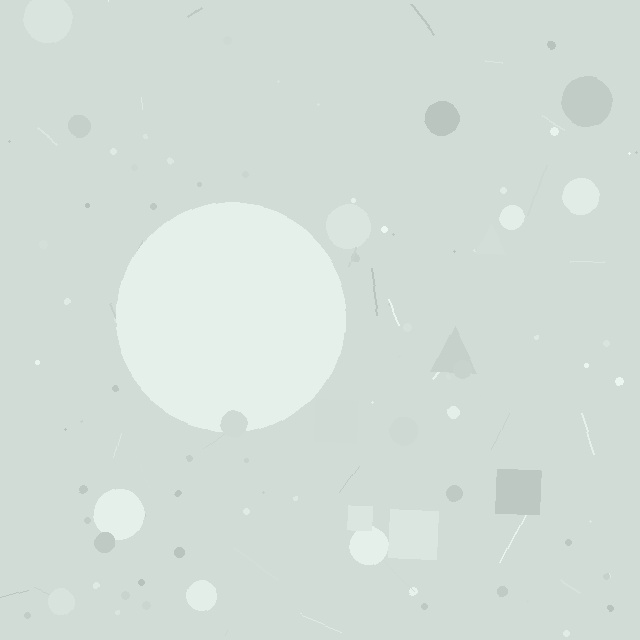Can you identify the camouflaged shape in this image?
The camouflaged shape is a circle.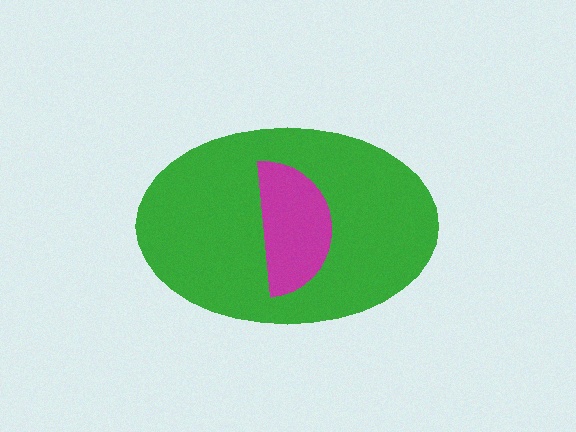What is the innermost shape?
The magenta semicircle.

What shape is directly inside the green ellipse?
The magenta semicircle.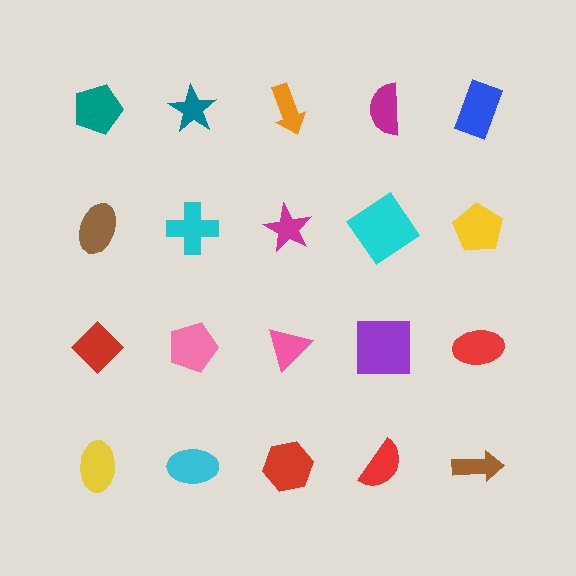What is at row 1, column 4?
A magenta semicircle.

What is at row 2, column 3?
A magenta star.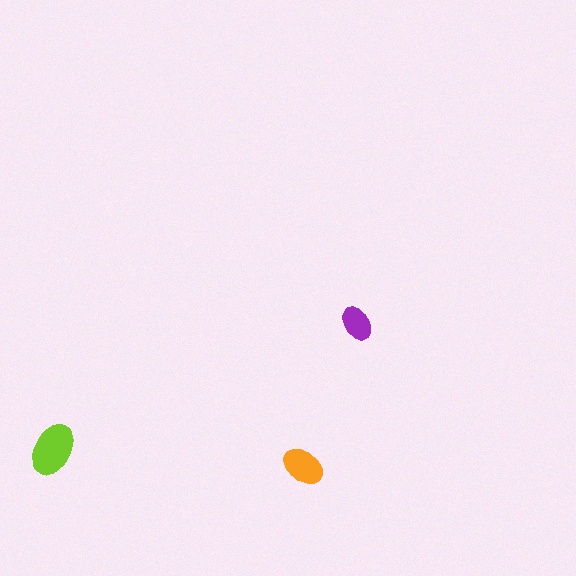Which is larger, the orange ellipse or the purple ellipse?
The orange one.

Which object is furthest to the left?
The lime ellipse is leftmost.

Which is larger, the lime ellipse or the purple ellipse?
The lime one.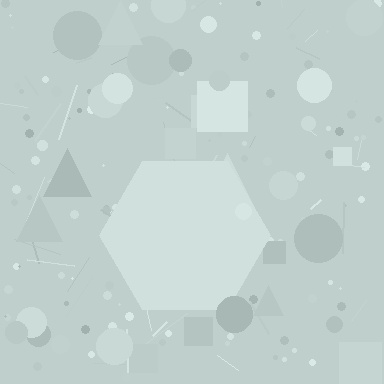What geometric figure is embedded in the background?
A hexagon is embedded in the background.